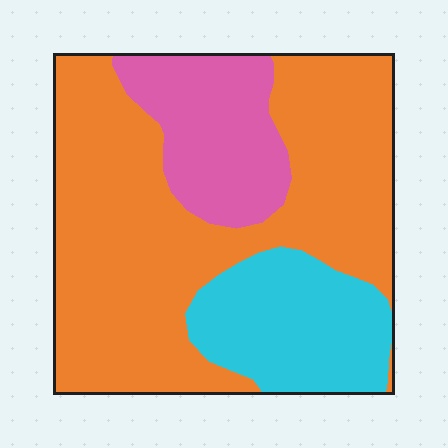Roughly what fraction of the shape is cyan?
Cyan covers roughly 20% of the shape.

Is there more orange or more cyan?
Orange.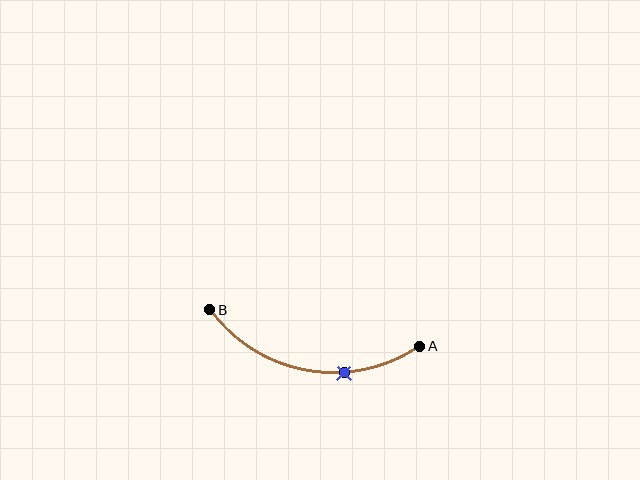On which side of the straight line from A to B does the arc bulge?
The arc bulges below the straight line connecting A and B.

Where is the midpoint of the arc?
The arc midpoint is the point on the curve farthest from the straight line joining A and B. It sits below that line.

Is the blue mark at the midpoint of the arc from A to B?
No. The blue mark lies on the arc but is closer to endpoint A. The arc midpoint would be at the point on the curve equidistant along the arc from both A and B.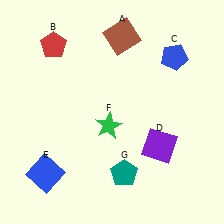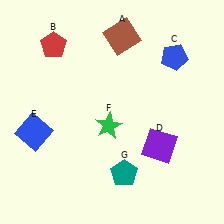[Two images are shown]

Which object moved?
The blue square (E) moved up.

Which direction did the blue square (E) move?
The blue square (E) moved up.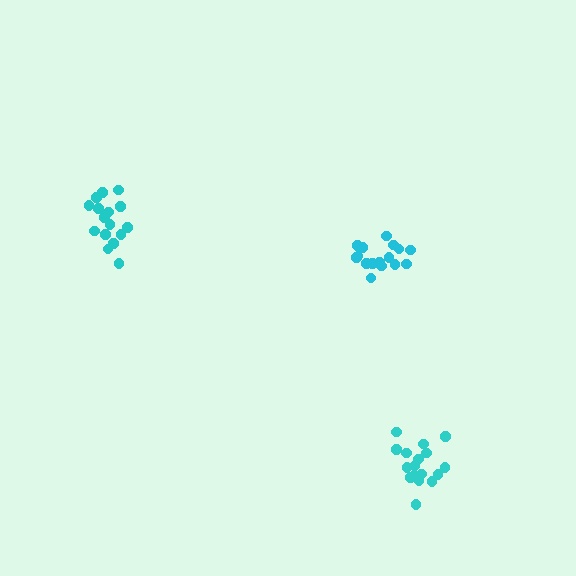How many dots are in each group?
Group 1: 16 dots, Group 2: 17 dots, Group 3: 16 dots (49 total).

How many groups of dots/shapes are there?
There are 3 groups.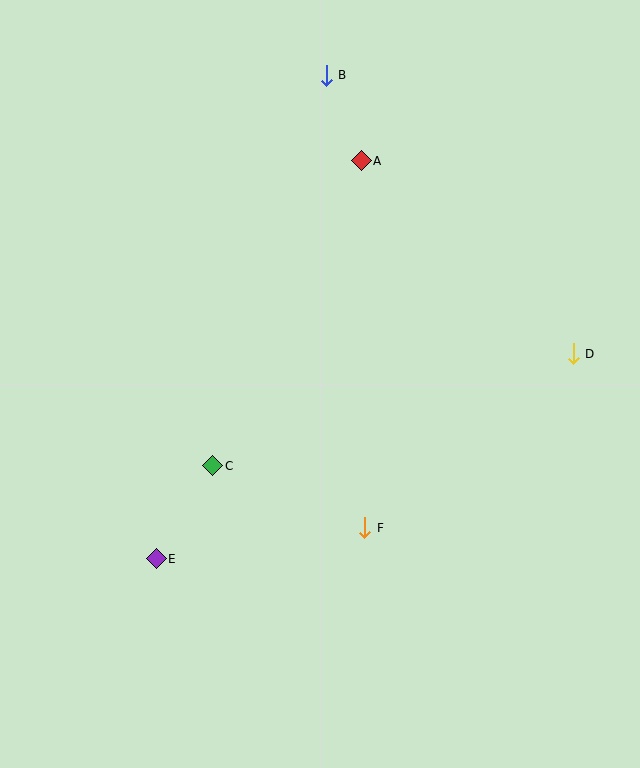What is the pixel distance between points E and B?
The distance between E and B is 513 pixels.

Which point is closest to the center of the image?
Point C at (213, 466) is closest to the center.